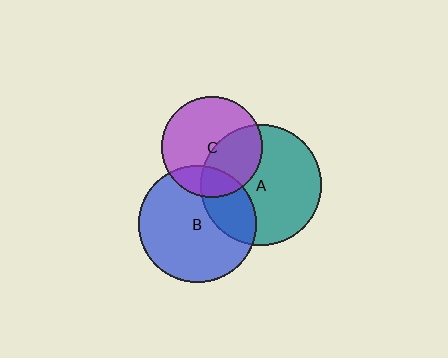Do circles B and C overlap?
Yes.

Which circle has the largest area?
Circle A (teal).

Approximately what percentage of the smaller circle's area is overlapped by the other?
Approximately 20%.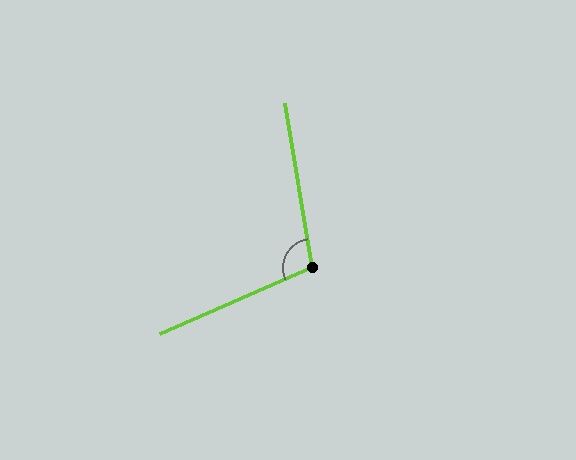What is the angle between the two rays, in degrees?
Approximately 104 degrees.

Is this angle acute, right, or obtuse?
It is obtuse.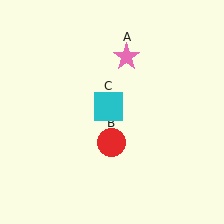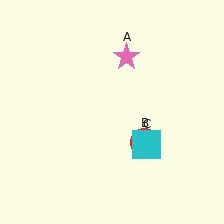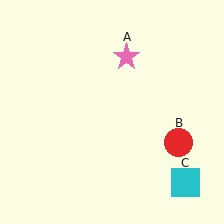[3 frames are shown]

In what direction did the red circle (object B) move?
The red circle (object B) moved right.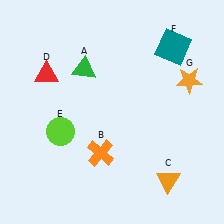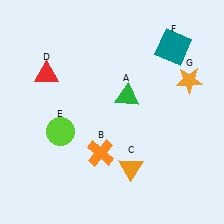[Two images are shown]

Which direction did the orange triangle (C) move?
The orange triangle (C) moved left.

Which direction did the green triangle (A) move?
The green triangle (A) moved right.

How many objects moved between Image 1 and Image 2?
2 objects moved between the two images.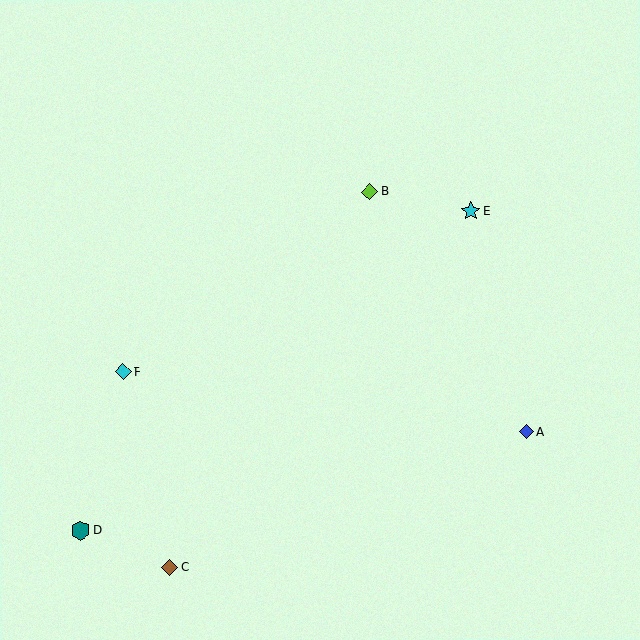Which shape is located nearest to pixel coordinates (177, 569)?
The brown diamond (labeled C) at (169, 567) is nearest to that location.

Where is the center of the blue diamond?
The center of the blue diamond is at (526, 432).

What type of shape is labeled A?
Shape A is a blue diamond.